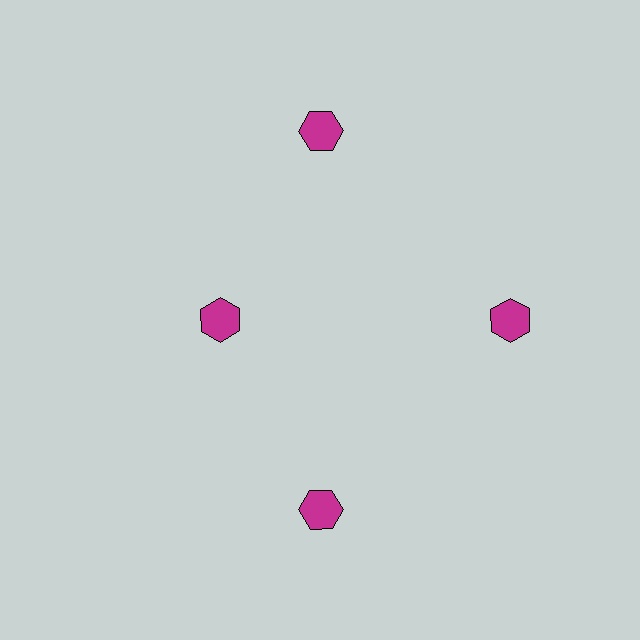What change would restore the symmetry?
The symmetry would be restored by moving it outward, back onto the ring so that all 4 hexagons sit at equal angles and equal distance from the center.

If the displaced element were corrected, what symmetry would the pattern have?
It would have 4-fold rotational symmetry — the pattern would map onto itself every 90 degrees.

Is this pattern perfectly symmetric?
No. The 4 magenta hexagons are arranged in a ring, but one element near the 9 o'clock position is pulled inward toward the center, breaking the 4-fold rotational symmetry.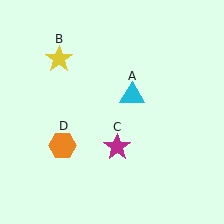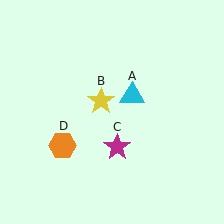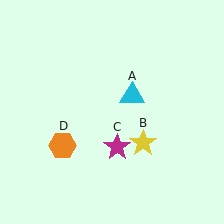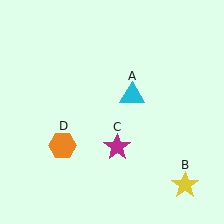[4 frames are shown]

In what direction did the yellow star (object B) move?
The yellow star (object B) moved down and to the right.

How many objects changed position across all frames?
1 object changed position: yellow star (object B).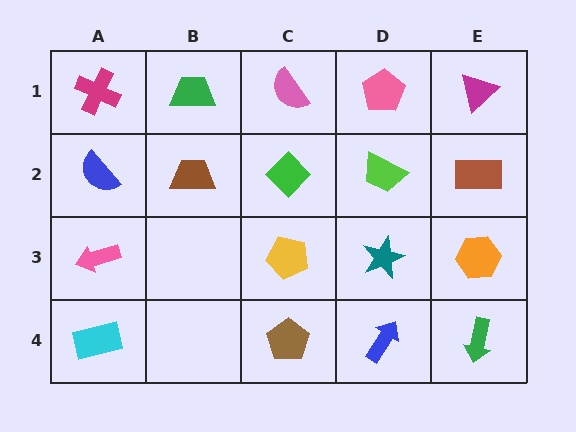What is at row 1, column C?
A pink semicircle.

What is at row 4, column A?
A cyan rectangle.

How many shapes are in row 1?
5 shapes.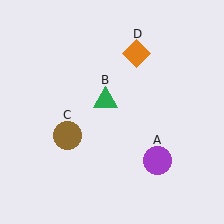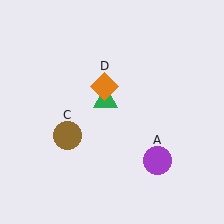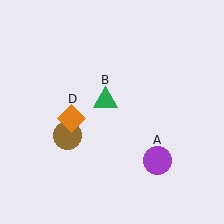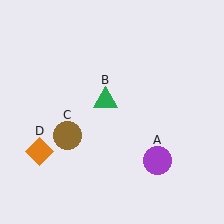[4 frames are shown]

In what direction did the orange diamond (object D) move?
The orange diamond (object D) moved down and to the left.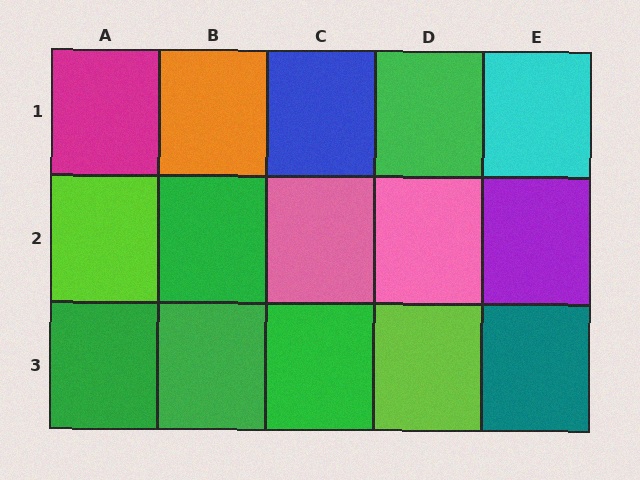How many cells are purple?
1 cell is purple.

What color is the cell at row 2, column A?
Lime.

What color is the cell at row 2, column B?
Green.